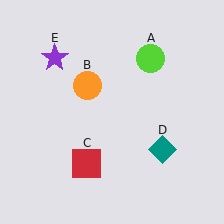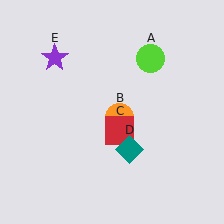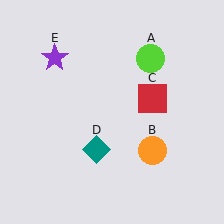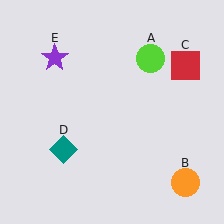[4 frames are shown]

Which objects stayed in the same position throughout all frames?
Lime circle (object A) and purple star (object E) remained stationary.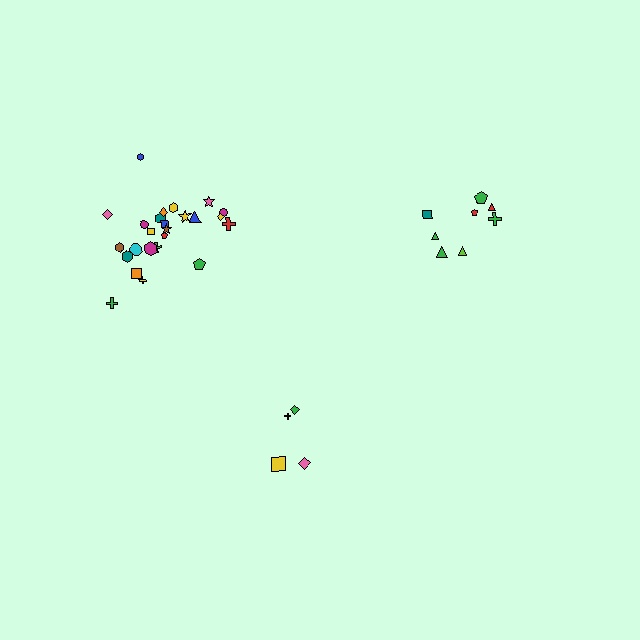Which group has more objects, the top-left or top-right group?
The top-left group.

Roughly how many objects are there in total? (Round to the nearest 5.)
Roughly 35 objects in total.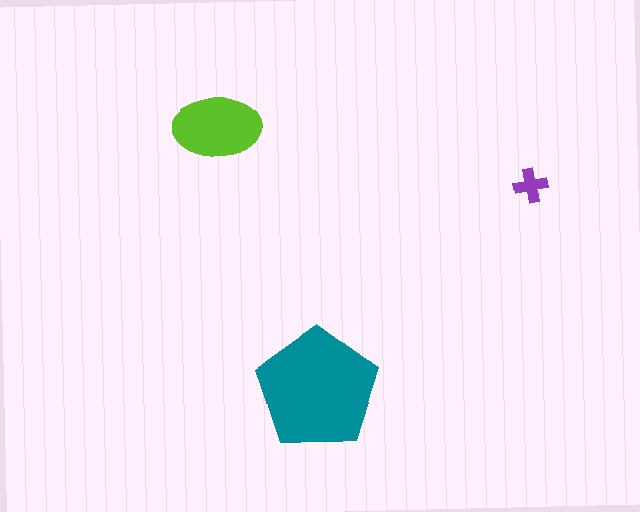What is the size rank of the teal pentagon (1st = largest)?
1st.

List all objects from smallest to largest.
The purple cross, the lime ellipse, the teal pentagon.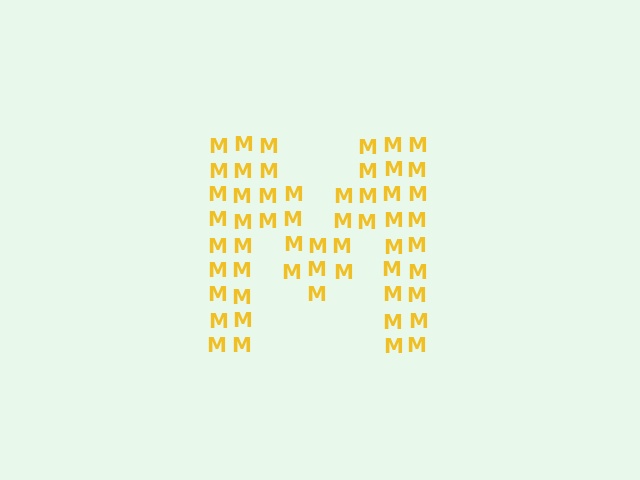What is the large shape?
The large shape is the letter M.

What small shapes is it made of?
It is made of small letter M's.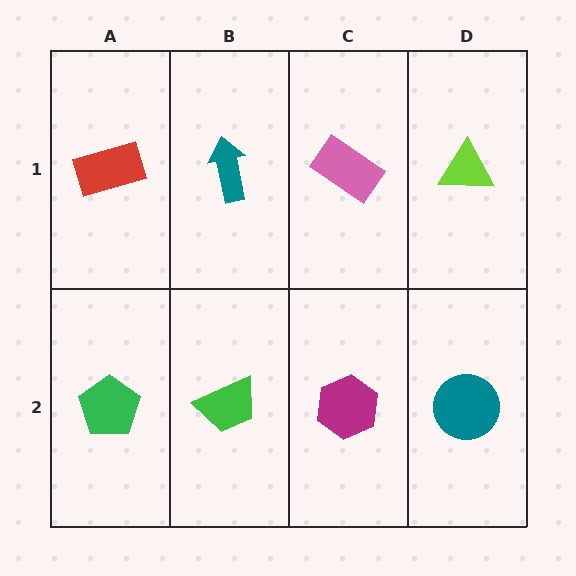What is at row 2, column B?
A green trapezoid.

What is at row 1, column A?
A red rectangle.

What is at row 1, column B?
A teal arrow.